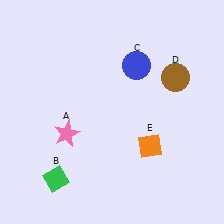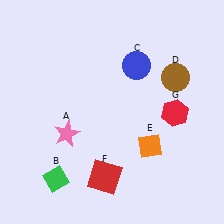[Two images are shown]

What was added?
A red square (F), a red hexagon (G) were added in Image 2.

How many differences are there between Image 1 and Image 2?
There are 2 differences between the two images.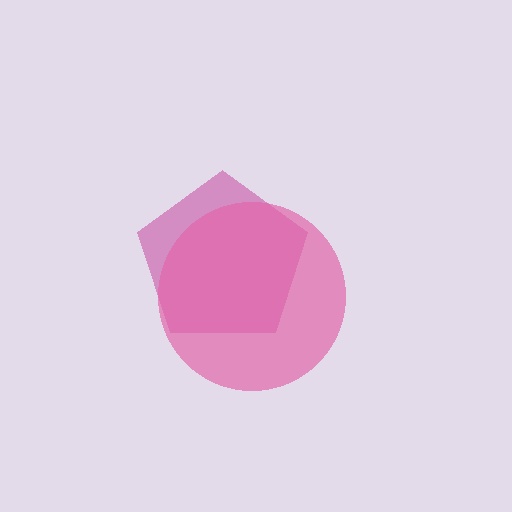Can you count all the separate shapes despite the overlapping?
Yes, there are 2 separate shapes.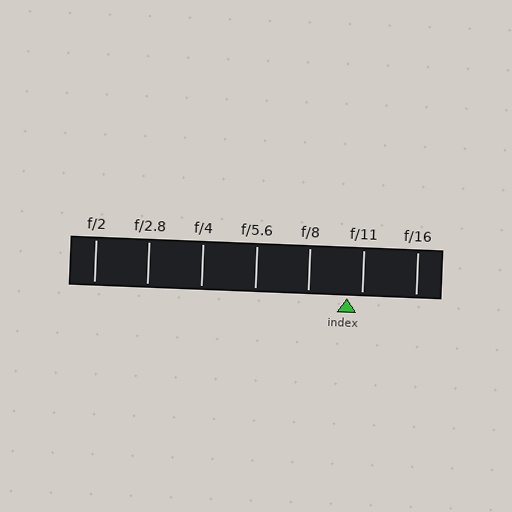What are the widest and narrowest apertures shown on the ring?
The widest aperture shown is f/2 and the narrowest is f/16.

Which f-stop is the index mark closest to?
The index mark is closest to f/11.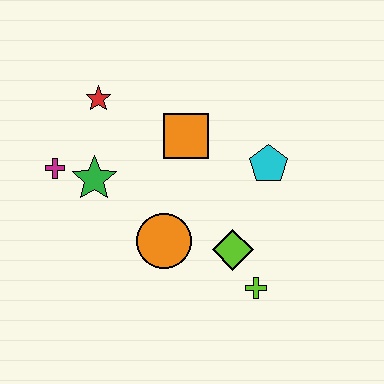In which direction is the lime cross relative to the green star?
The lime cross is to the right of the green star.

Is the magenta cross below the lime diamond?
No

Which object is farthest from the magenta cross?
The lime cross is farthest from the magenta cross.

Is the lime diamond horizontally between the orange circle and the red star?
No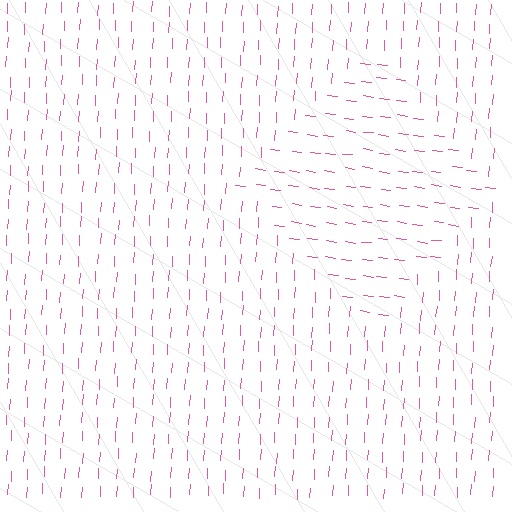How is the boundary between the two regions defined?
The boundary is defined purely by a change in line orientation (approximately 86 degrees difference). All lines are the same color and thickness.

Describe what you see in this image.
The image is filled with small pink line segments. A diamond region in the image has lines oriented differently from the surrounding lines, creating a visible texture boundary.